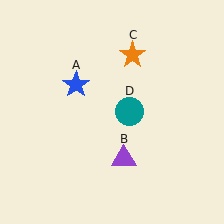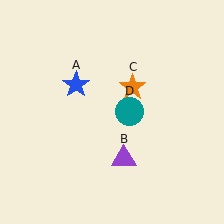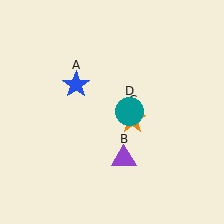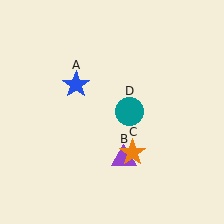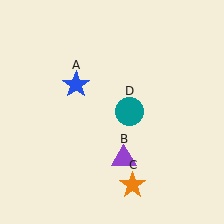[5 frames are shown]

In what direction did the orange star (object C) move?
The orange star (object C) moved down.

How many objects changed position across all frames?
1 object changed position: orange star (object C).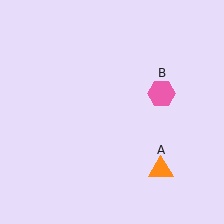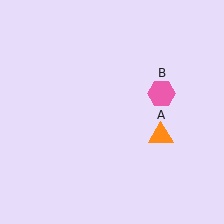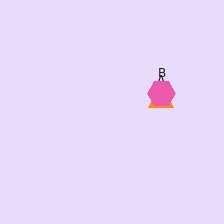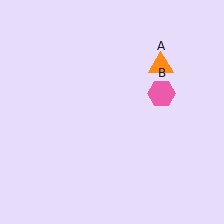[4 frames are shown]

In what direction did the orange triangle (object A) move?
The orange triangle (object A) moved up.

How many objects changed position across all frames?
1 object changed position: orange triangle (object A).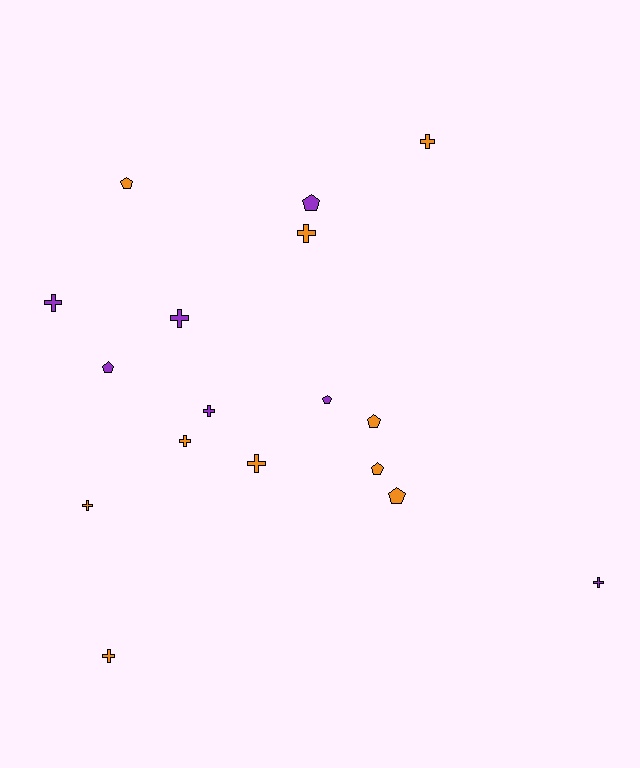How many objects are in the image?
There are 17 objects.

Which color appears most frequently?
Orange, with 10 objects.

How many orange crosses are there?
There are 6 orange crosses.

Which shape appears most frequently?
Cross, with 10 objects.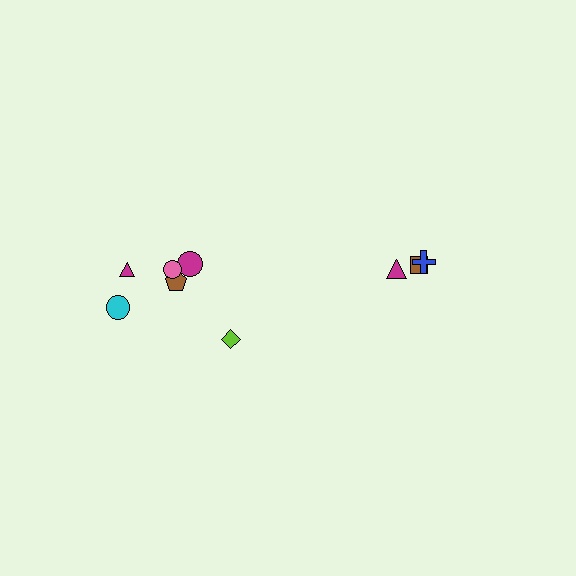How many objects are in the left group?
There are 6 objects.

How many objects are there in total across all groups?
There are 9 objects.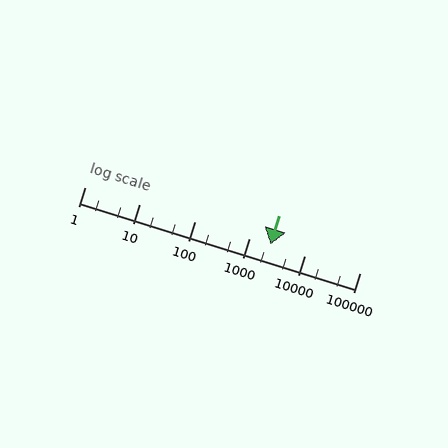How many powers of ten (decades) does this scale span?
The scale spans 5 decades, from 1 to 100000.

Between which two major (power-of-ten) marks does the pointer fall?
The pointer is between 1000 and 10000.